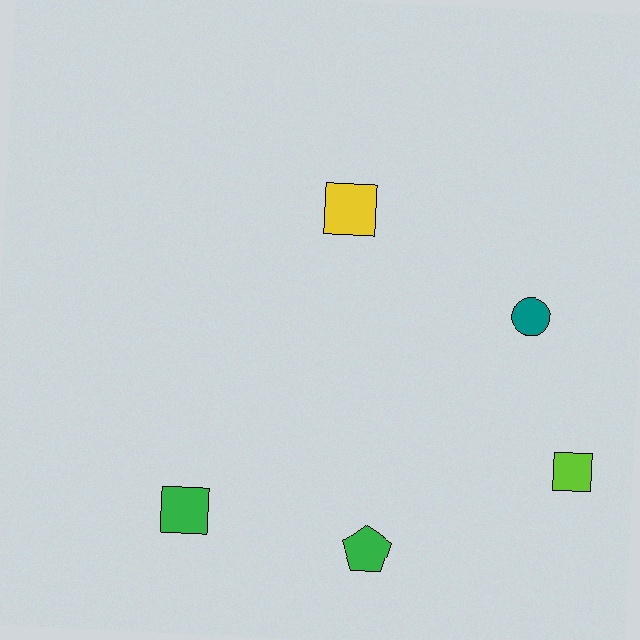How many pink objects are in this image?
There are no pink objects.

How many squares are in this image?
There are 3 squares.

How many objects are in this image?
There are 5 objects.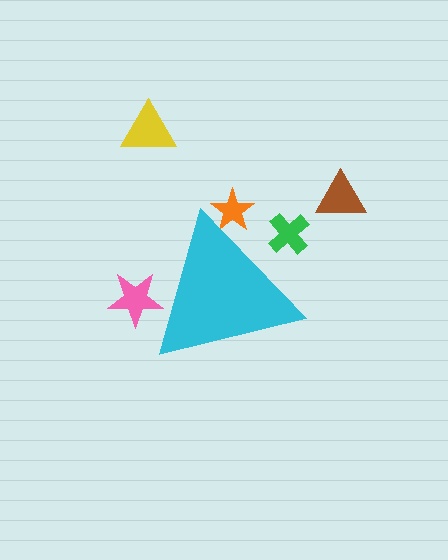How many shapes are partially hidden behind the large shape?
3 shapes are partially hidden.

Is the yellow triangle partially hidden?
No, the yellow triangle is fully visible.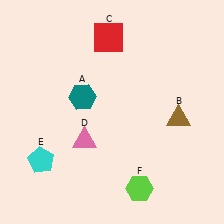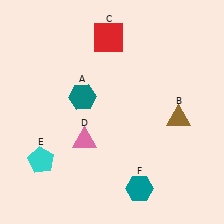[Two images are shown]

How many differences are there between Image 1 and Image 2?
There is 1 difference between the two images.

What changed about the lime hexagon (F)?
In Image 1, F is lime. In Image 2, it changed to teal.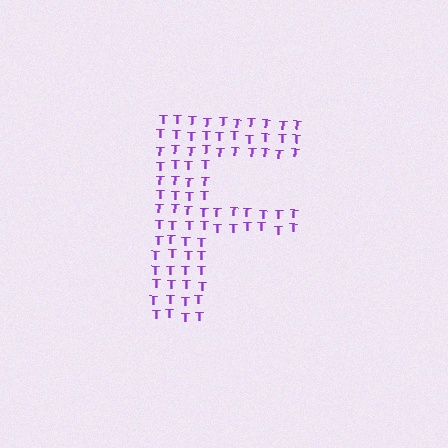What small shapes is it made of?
It is made of small letter T's.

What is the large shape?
The large shape is the letter F.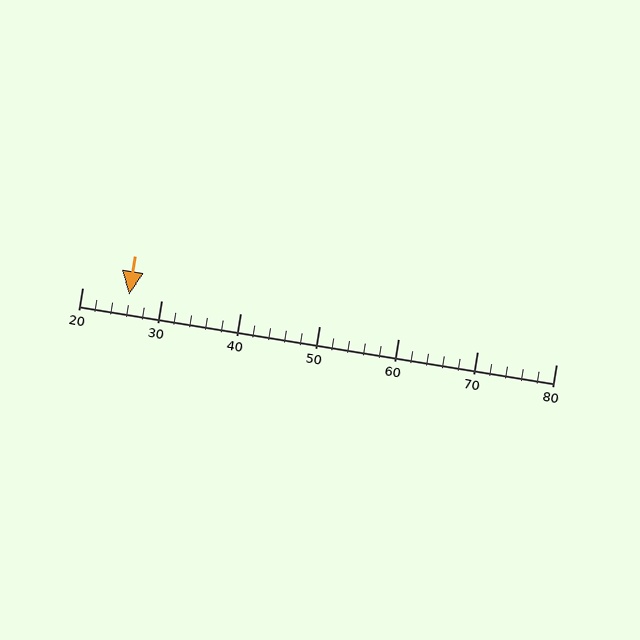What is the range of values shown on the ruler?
The ruler shows values from 20 to 80.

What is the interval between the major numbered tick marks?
The major tick marks are spaced 10 units apart.